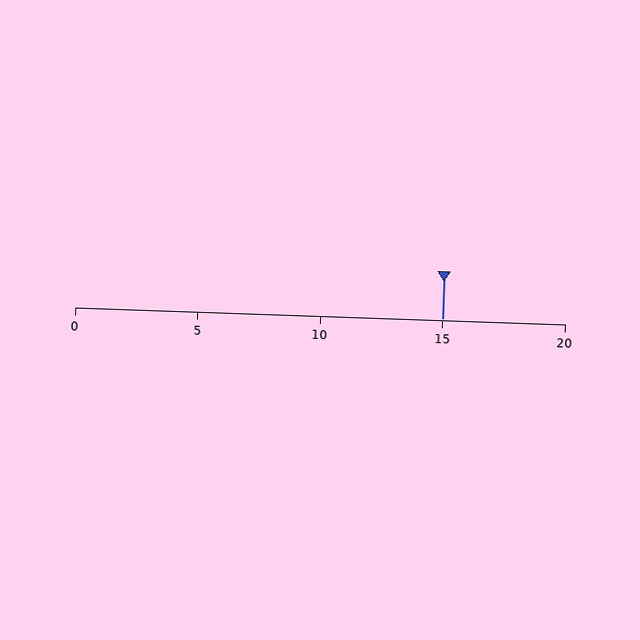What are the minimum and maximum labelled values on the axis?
The axis runs from 0 to 20.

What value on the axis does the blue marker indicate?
The marker indicates approximately 15.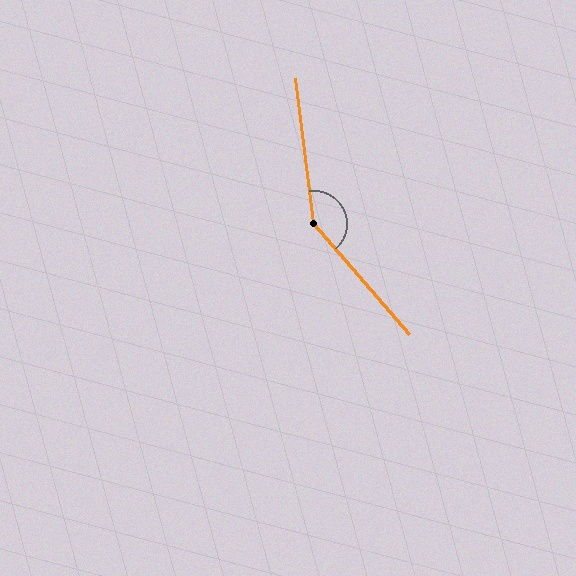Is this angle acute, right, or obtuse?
It is obtuse.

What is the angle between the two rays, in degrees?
Approximately 146 degrees.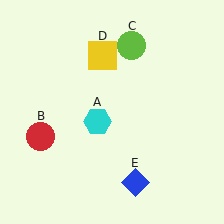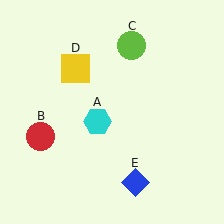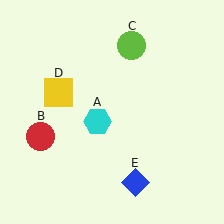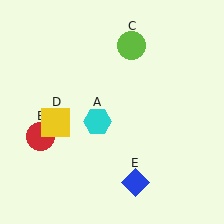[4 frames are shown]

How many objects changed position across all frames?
1 object changed position: yellow square (object D).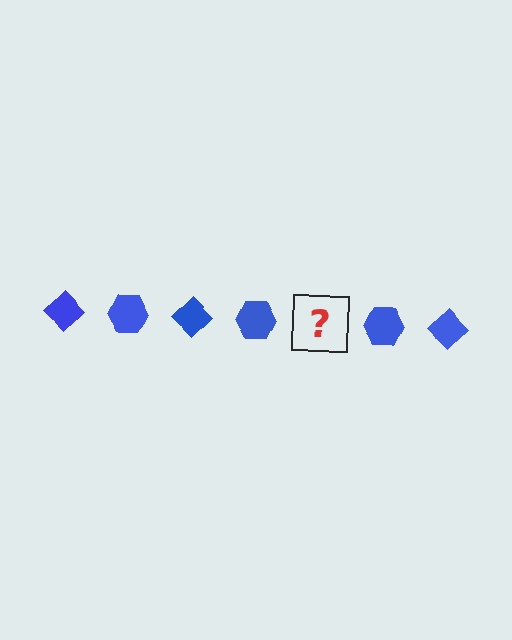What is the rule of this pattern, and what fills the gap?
The rule is that the pattern cycles through diamond, hexagon shapes in blue. The gap should be filled with a blue diamond.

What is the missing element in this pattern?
The missing element is a blue diamond.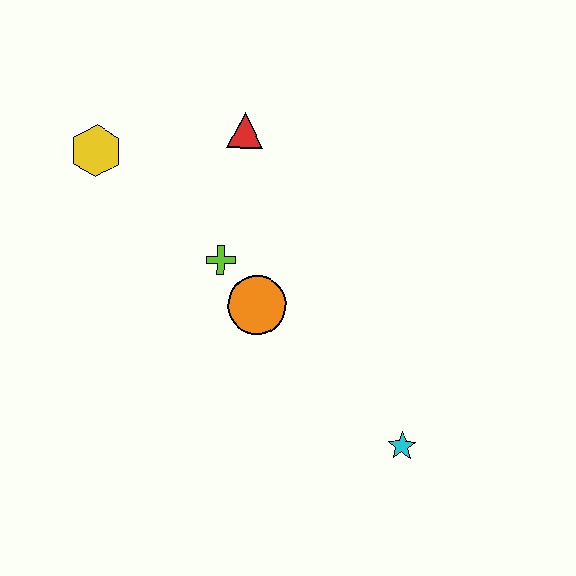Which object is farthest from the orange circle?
The yellow hexagon is farthest from the orange circle.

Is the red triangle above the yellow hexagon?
Yes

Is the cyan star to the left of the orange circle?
No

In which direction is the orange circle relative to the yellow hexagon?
The orange circle is to the right of the yellow hexagon.